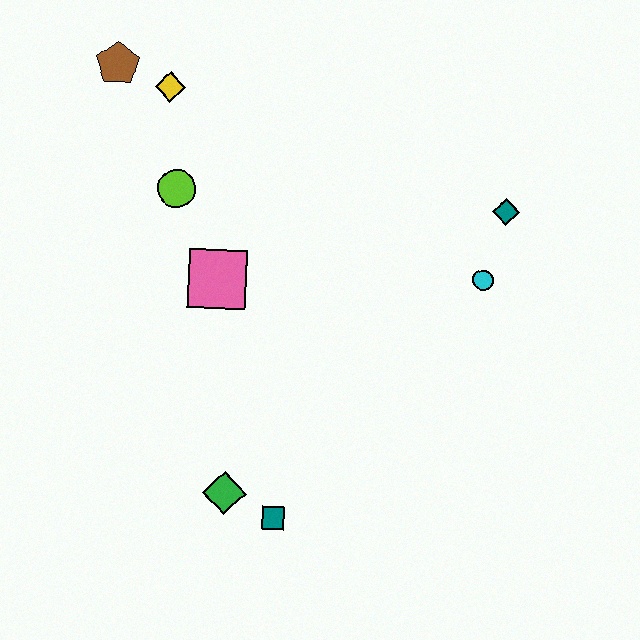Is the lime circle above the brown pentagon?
No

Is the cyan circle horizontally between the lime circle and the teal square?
No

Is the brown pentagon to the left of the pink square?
Yes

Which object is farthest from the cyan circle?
The brown pentagon is farthest from the cyan circle.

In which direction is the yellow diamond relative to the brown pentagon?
The yellow diamond is to the right of the brown pentagon.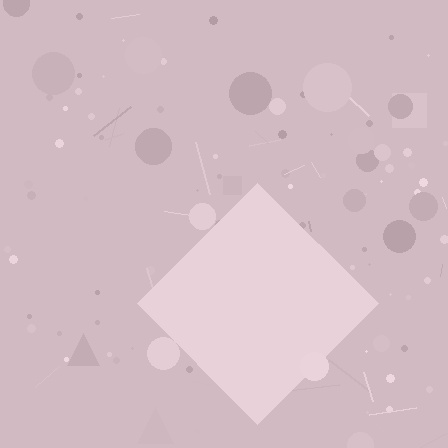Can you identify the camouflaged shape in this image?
The camouflaged shape is a diamond.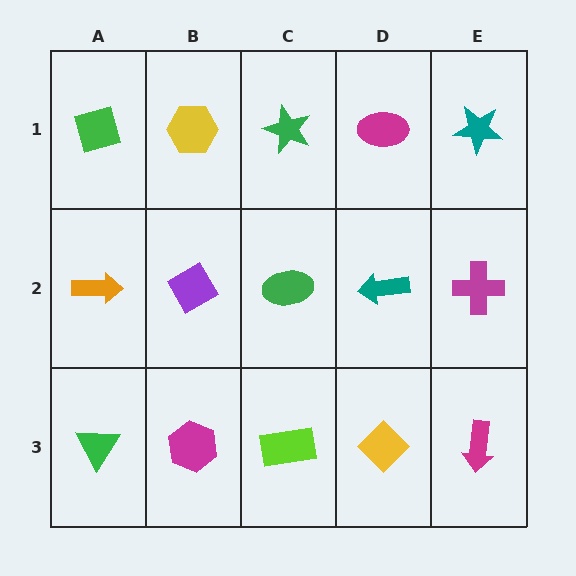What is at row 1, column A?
A green diamond.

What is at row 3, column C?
A lime rectangle.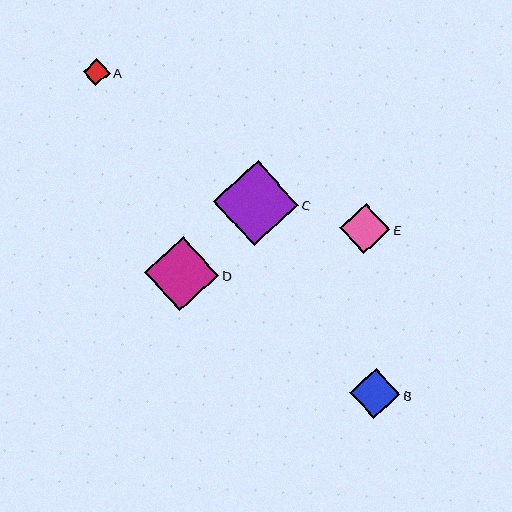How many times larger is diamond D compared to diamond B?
Diamond D is approximately 1.5 times the size of diamond B.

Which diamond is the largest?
Diamond C is the largest with a size of approximately 85 pixels.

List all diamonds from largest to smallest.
From largest to smallest: C, D, E, B, A.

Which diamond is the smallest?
Diamond A is the smallest with a size of approximately 27 pixels.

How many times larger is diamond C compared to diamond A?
Diamond C is approximately 3.1 times the size of diamond A.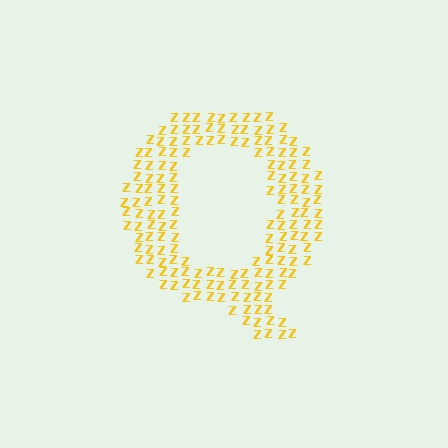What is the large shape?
The large shape is the letter Q.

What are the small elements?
The small elements are letter Z's.